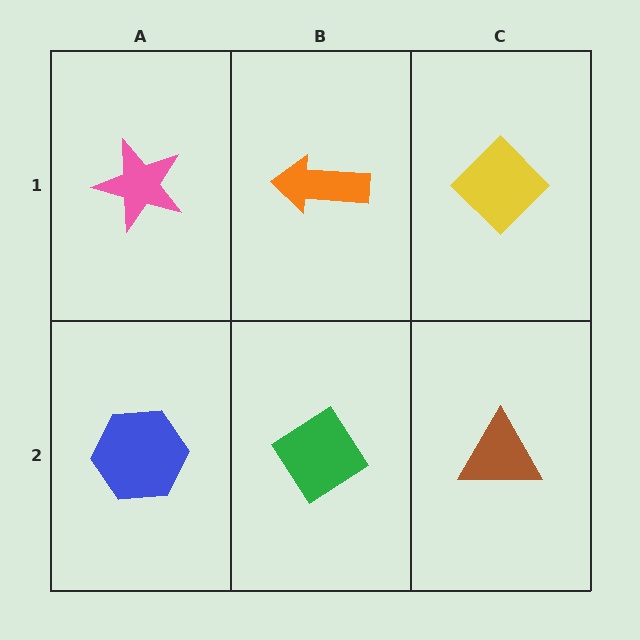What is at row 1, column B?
An orange arrow.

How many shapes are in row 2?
3 shapes.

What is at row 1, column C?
A yellow diamond.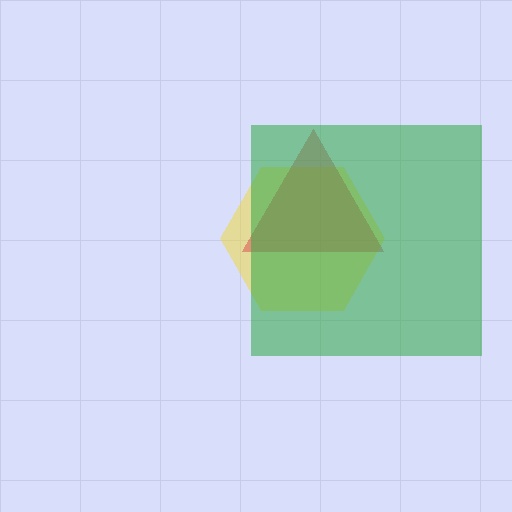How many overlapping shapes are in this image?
There are 3 overlapping shapes in the image.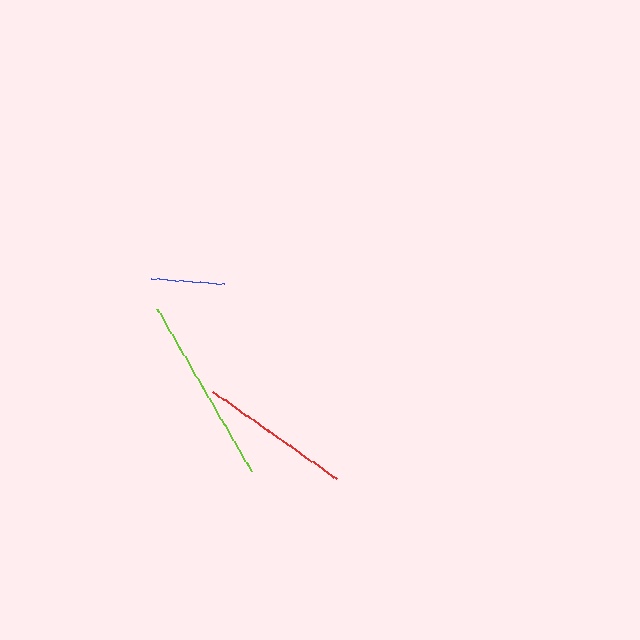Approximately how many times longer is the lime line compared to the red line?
The lime line is approximately 1.2 times the length of the red line.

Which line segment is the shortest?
The blue line is the shortest at approximately 73 pixels.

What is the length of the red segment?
The red segment is approximately 152 pixels long.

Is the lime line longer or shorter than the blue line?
The lime line is longer than the blue line.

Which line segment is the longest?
The lime line is the longest at approximately 188 pixels.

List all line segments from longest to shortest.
From longest to shortest: lime, red, blue.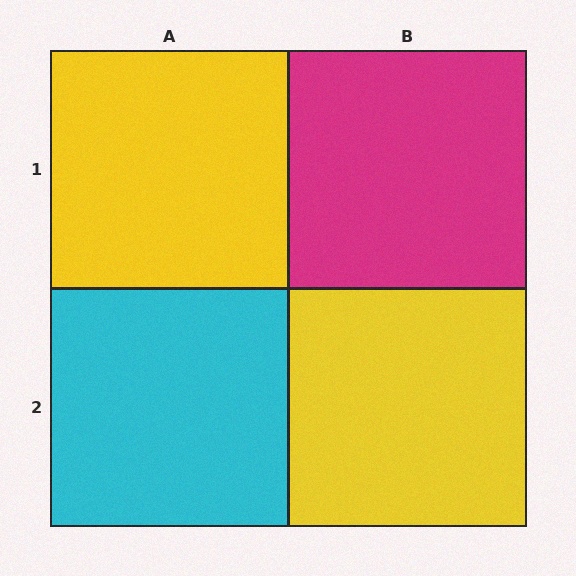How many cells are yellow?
2 cells are yellow.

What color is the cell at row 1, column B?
Magenta.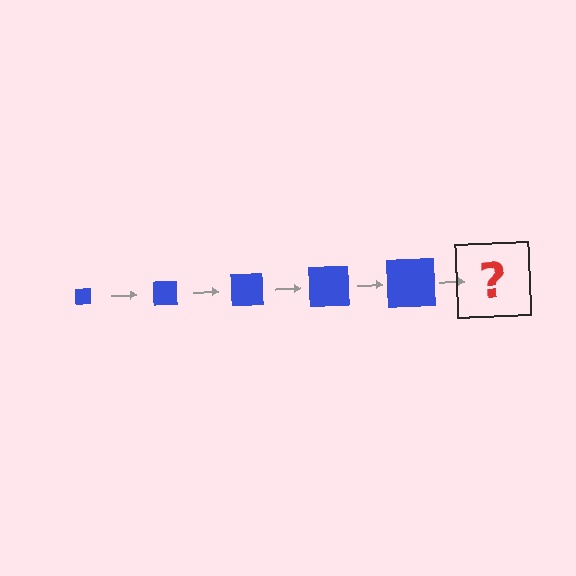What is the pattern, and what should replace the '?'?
The pattern is that the square gets progressively larger each step. The '?' should be a blue square, larger than the previous one.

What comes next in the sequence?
The next element should be a blue square, larger than the previous one.